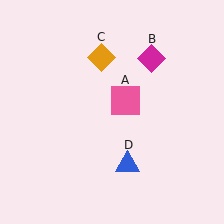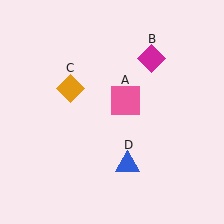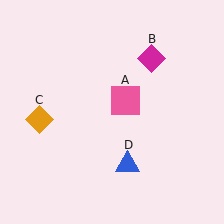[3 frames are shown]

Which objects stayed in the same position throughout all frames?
Pink square (object A) and magenta diamond (object B) and blue triangle (object D) remained stationary.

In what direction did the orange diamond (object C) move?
The orange diamond (object C) moved down and to the left.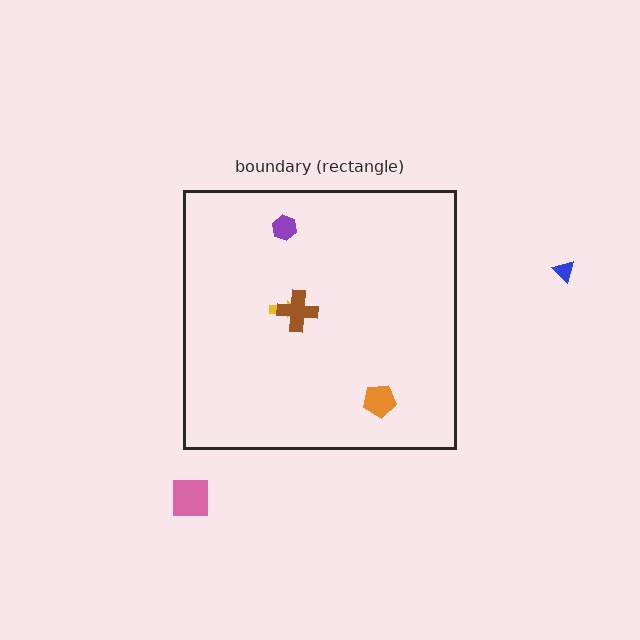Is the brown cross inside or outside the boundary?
Inside.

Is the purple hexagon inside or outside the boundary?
Inside.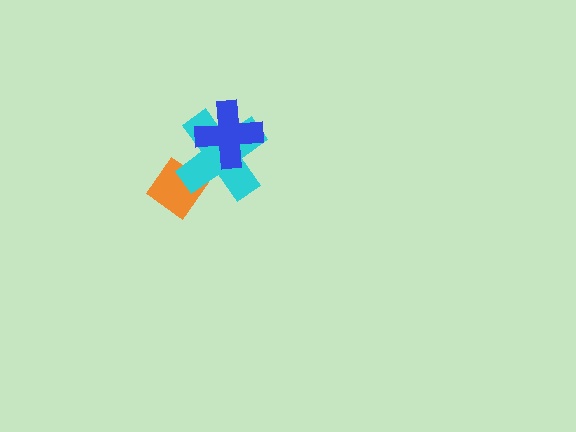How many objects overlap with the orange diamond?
1 object overlaps with the orange diamond.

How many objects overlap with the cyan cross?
2 objects overlap with the cyan cross.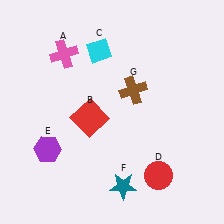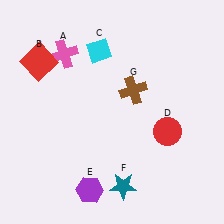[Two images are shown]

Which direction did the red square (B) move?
The red square (B) moved up.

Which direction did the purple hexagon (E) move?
The purple hexagon (E) moved right.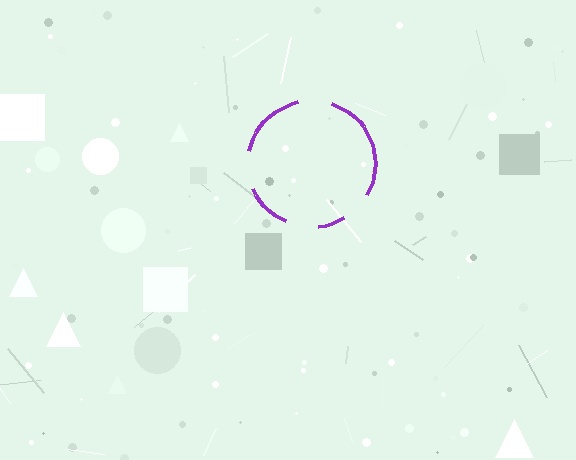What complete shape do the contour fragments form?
The contour fragments form a circle.